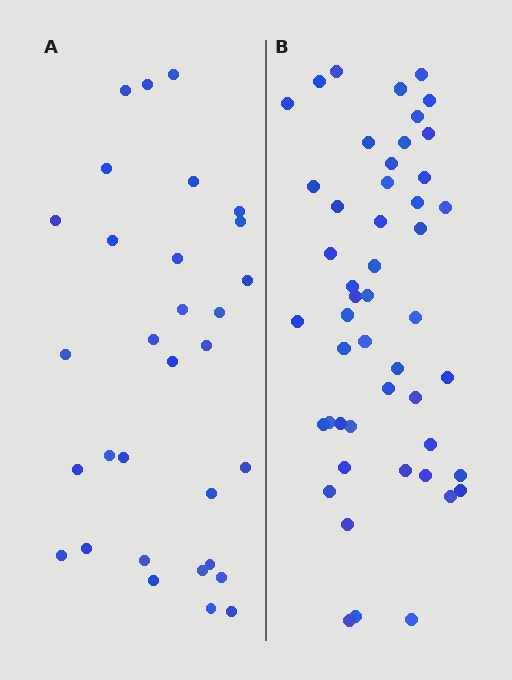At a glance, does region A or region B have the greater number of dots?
Region B (the right region) has more dots.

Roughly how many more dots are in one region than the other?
Region B has approximately 20 more dots than region A.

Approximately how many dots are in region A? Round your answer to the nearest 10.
About 30 dots. (The exact count is 31, which rounds to 30.)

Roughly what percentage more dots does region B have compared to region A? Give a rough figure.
About 60% more.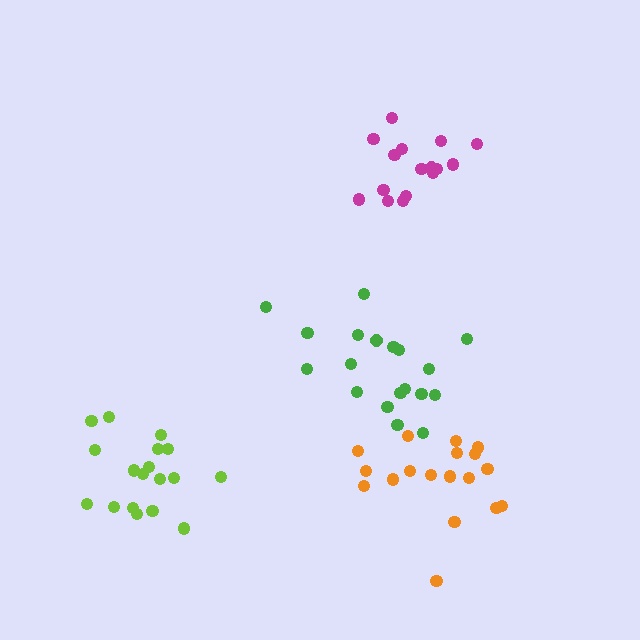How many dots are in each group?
Group 1: 16 dots, Group 2: 18 dots, Group 3: 19 dots, Group 4: 18 dots (71 total).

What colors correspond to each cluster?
The clusters are colored: magenta, orange, green, lime.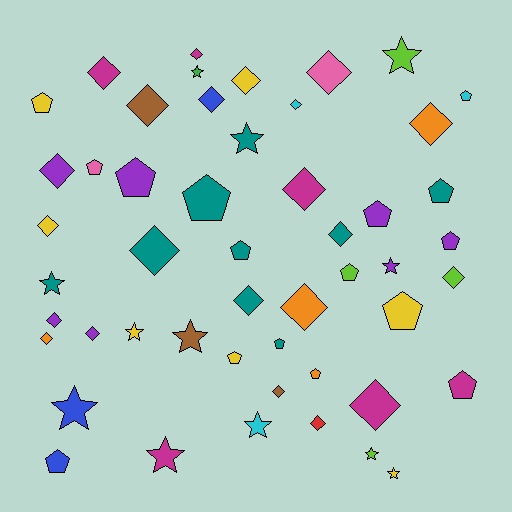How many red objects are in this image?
There is 1 red object.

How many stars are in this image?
There are 12 stars.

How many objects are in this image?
There are 50 objects.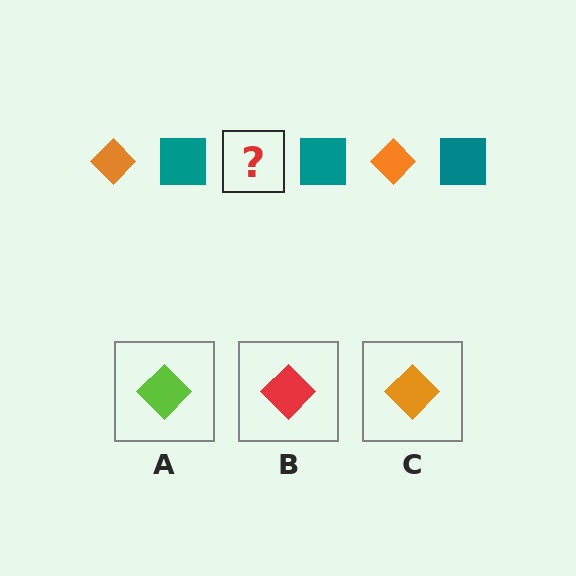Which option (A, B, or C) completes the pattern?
C.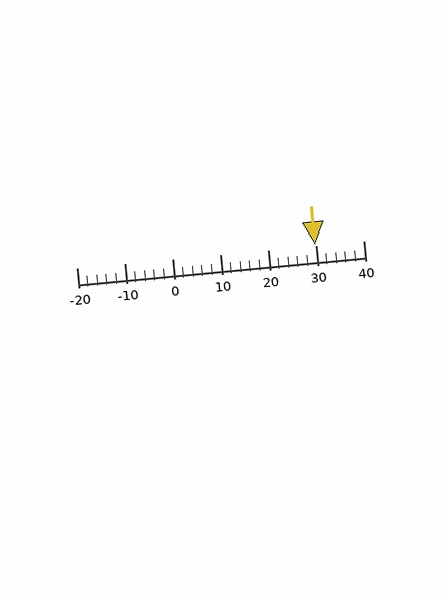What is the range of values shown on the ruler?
The ruler shows values from -20 to 40.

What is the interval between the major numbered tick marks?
The major tick marks are spaced 10 units apart.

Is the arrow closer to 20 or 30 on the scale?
The arrow is closer to 30.